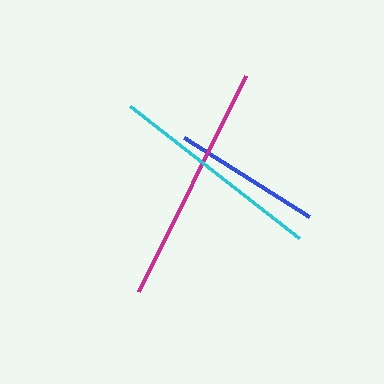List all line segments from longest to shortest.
From longest to shortest: magenta, cyan, blue.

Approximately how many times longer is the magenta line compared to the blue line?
The magenta line is approximately 1.6 times the length of the blue line.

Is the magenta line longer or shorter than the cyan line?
The magenta line is longer than the cyan line.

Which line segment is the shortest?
The blue line is the shortest at approximately 148 pixels.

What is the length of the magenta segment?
The magenta segment is approximately 241 pixels long.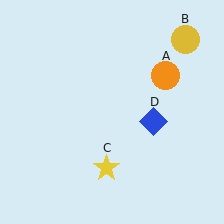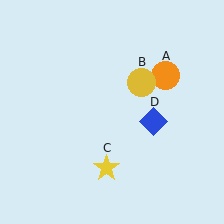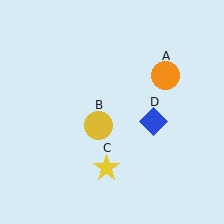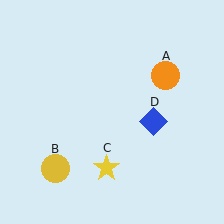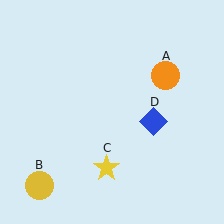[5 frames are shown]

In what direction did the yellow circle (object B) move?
The yellow circle (object B) moved down and to the left.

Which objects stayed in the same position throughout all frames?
Orange circle (object A) and yellow star (object C) and blue diamond (object D) remained stationary.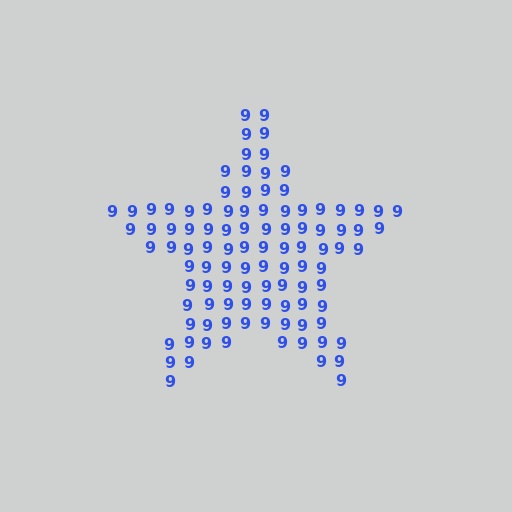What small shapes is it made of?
It is made of small digit 9's.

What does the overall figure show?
The overall figure shows a star.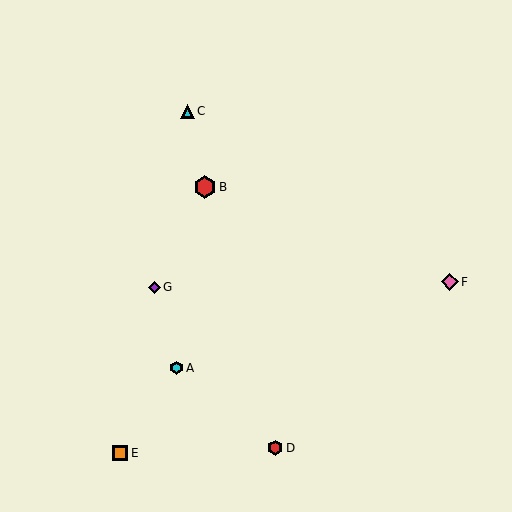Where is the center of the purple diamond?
The center of the purple diamond is at (154, 287).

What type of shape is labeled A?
Shape A is a cyan hexagon.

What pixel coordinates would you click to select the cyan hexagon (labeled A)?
Click at (177, 368) to select the cyan hexagon A.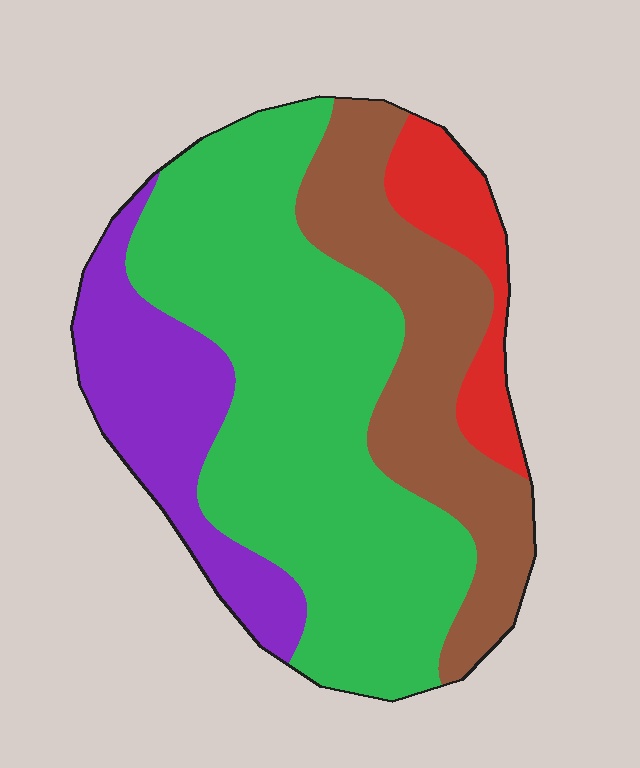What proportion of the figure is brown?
Brown takes up about one quarter (1/4) of the figure.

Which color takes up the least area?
Red, at roughly 10%.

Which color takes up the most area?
Green, at roughly 50%.